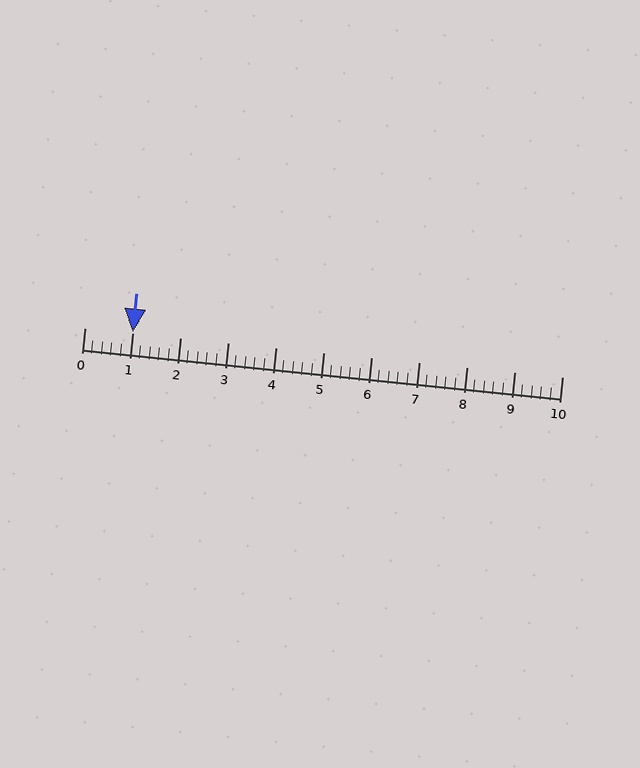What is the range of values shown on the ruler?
The ruler shows values from 0 to 10.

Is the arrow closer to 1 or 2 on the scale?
The arrow is closer to 1.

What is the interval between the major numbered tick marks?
The major tick marks are spaced 1 units apart.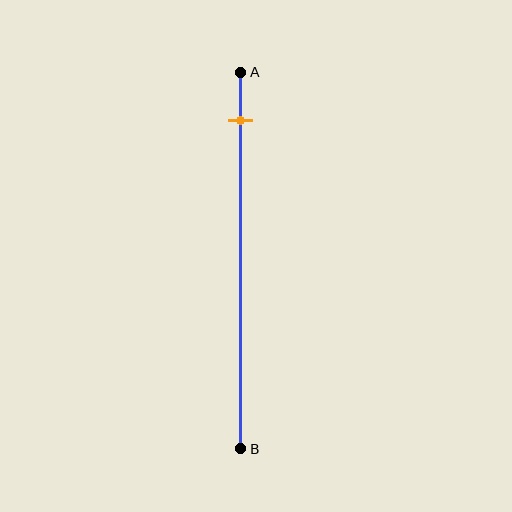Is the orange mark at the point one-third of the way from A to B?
No, the mark is at about 15% from A, not at the 33% one-third point.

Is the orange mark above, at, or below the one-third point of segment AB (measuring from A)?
The orange mark is above the one-third point of segment AB.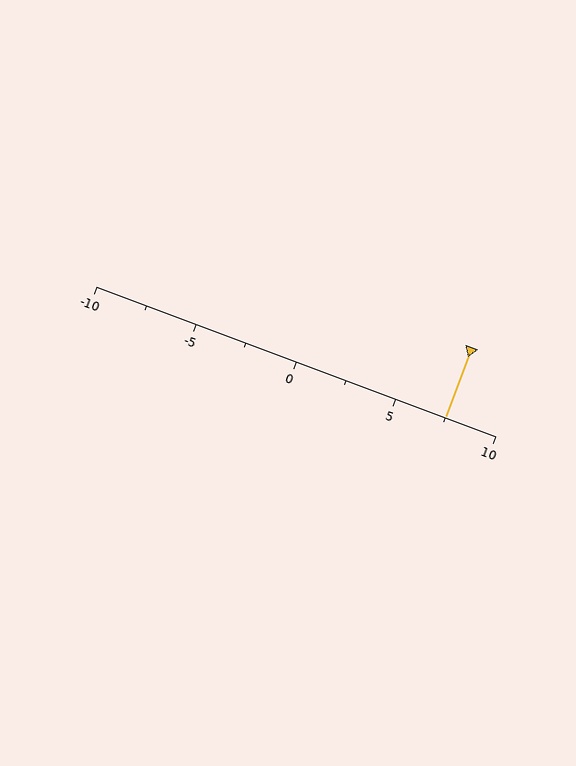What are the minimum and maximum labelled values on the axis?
The axis runs from -10 to 10.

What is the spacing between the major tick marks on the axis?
The major ticks are spaced 5 apart.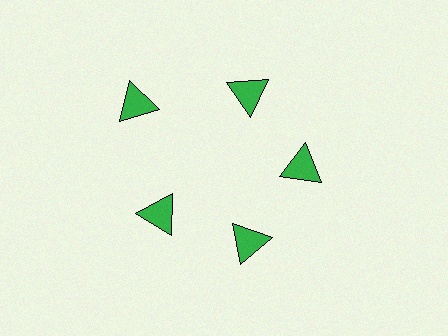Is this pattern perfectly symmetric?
No. The 5 green triangles are arranged in a ring, but one element near the 10 o'clock position is pushed outward from the center, breaking the 5-fold rotational symmetry.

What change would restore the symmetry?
The symmetry would be restored by moving it inward, back onto the ring so that all 5 triangles sit at equal angles and equal distance from the center.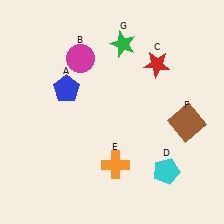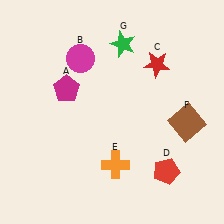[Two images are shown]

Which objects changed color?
A changed from blue to magenta. D changed from cyan to red.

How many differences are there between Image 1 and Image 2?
There are 2 differences between the two images.